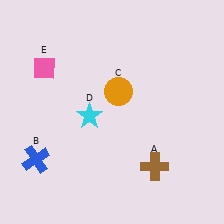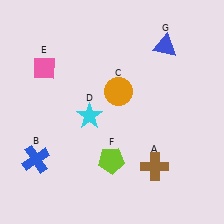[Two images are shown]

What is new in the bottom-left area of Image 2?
A lime pentagon (F) was added in the bottom-left area of Image 2.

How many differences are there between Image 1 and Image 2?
There are 2 differences between the two images.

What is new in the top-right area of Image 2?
A blue triangle (G) was added in the top-right area of Image 2.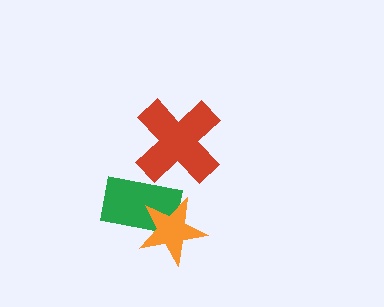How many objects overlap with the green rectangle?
2 objects overlap with the green rectangle.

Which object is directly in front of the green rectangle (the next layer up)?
The orange star is directly in front of the green rectangle.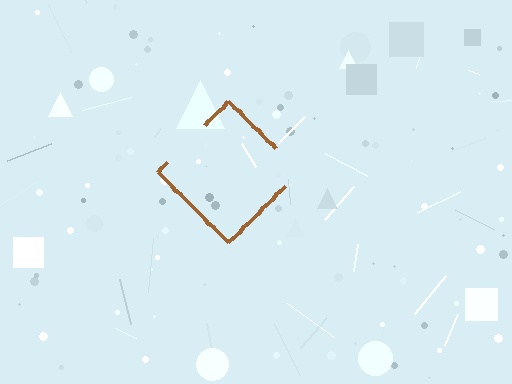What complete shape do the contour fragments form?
The contour fragments form a diamond.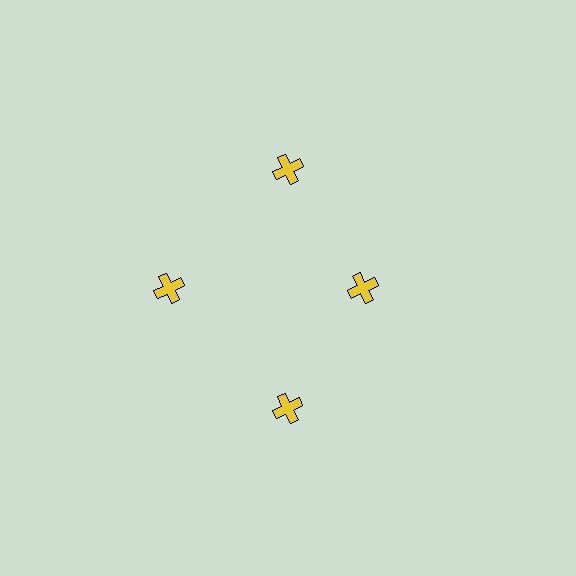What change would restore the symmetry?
The symmetry would be restored by moving it outward, back onto the ring so that all 4 crosses sit at equal angles and equal distance from the center.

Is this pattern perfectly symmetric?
No. The 4 yellow crosses are arranged in a ring, but one element near the 3 o'clock position is pulled inward toward the center, breaking the 4-fold rotational symmetry.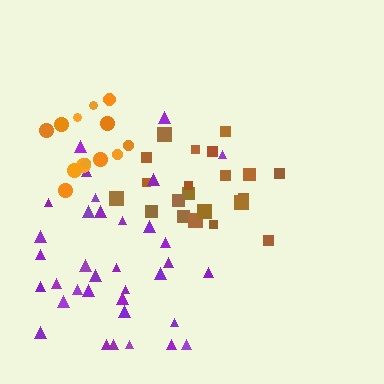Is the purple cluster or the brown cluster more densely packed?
Brown.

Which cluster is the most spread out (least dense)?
Purple.